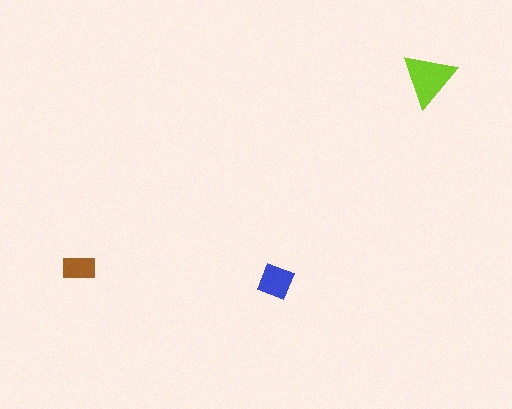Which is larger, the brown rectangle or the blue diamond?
The blue diamond.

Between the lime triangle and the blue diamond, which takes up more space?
The lime triangle.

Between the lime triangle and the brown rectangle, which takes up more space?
The lime triangle.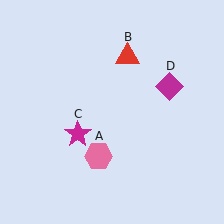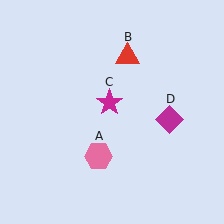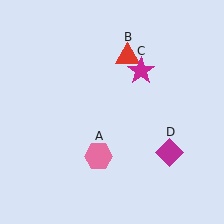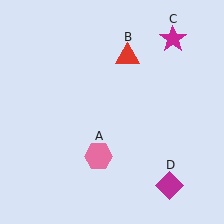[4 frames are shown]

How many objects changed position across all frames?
2 objects changed position: magenta star (object C), magenta diamond (object D).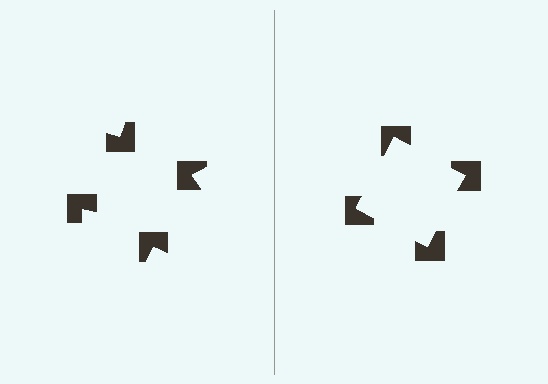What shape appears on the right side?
An illusory square.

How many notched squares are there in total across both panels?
8 — 4 on each side.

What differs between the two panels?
The notched squares are positioned identically on both sides; only the wedge orientations differ. On the right they align to a square; on the left they are misaligned.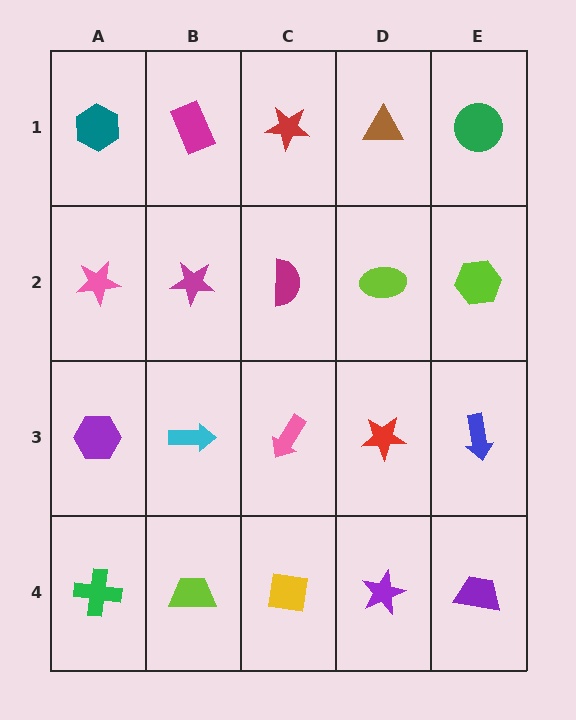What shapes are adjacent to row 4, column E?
A blue arrow (row 3, column E), a purple star (row 4, column D).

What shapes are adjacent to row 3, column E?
A lime hexagon (row 2, column E), a purple trapezoid (row 4, column E), a red star (row 3, column D).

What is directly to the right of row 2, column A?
A magenta star.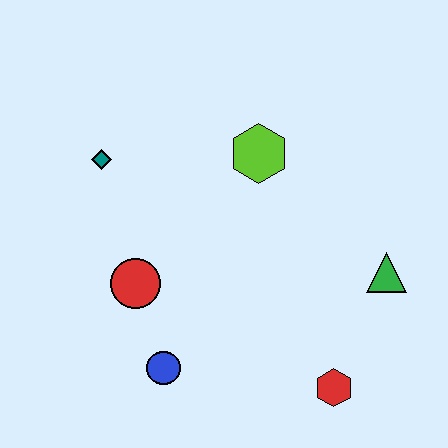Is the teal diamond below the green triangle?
No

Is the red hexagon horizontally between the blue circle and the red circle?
No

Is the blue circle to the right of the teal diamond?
Yes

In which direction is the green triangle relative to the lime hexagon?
The green triangle is to the right of the lime hexagon.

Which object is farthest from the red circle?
The green triangle is farthest from the red circle.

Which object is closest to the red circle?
The blue circle is closest to the red circle.